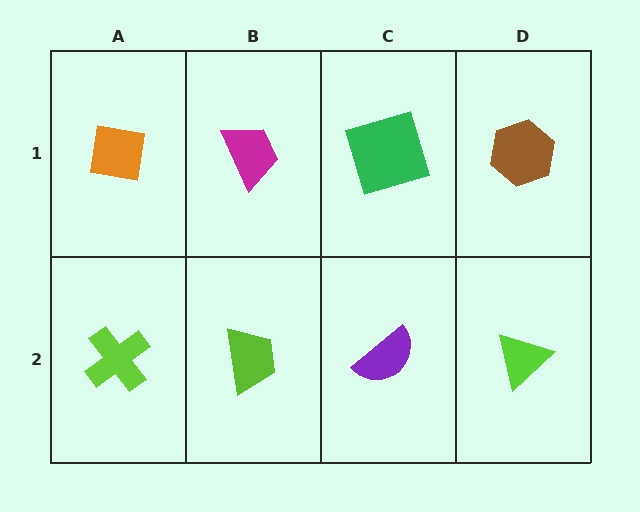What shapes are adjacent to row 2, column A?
An orange square (row 1, column A), a lime trapezoid (row 2, column B).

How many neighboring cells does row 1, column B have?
3.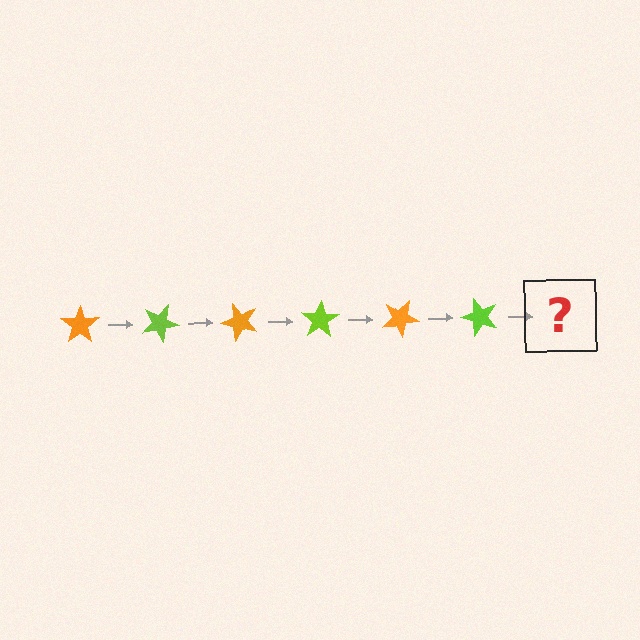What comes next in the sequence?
The next element should be an orange star, rotated 150 degrees from the start.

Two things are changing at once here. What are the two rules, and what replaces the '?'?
The two rules are that it rotates 25 degrees each step and the color cycles through orange and lime. The '?' should be an orange star, rotated 150 degrees from the start.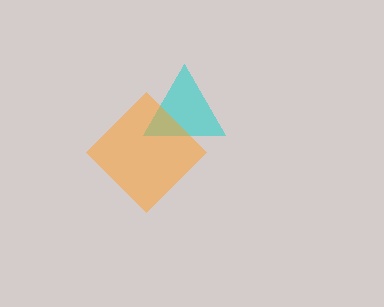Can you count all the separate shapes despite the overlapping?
Yes, there are 2 separate shapes.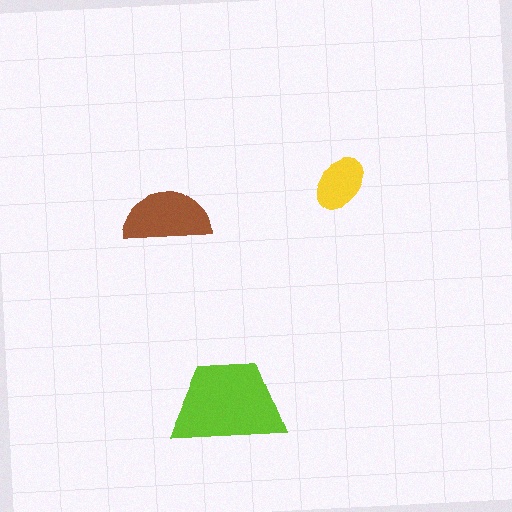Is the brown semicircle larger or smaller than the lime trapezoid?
Smaller.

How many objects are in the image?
There are 3 objects in the image.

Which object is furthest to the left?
The brown semicircle is leftmost.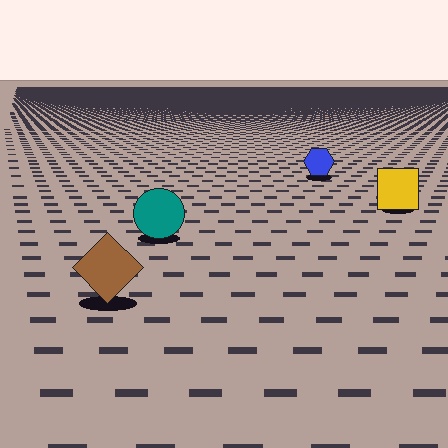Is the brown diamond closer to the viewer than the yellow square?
Yes. The brown diamond is closer — you can tell from the texture gradient: the ground texture is coarser near it.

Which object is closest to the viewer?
The brown diamond is closest. The texture marks near it are larger and more spread out.